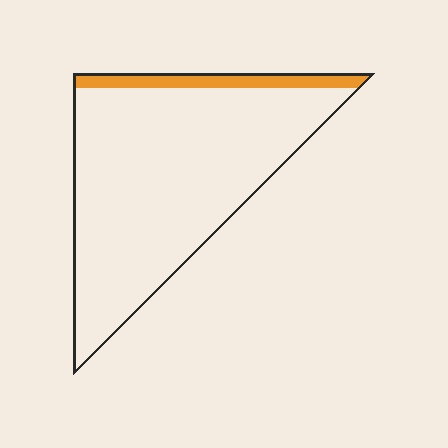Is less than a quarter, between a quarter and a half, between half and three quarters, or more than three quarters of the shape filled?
Less than a quarter.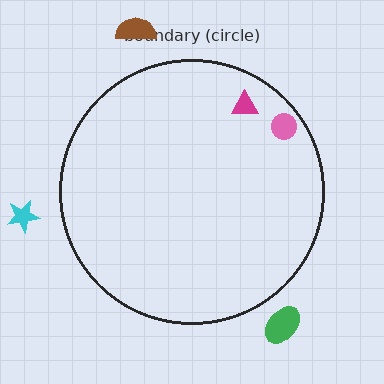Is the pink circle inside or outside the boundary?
Inside.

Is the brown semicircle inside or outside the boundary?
Outside.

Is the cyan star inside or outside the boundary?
Outside.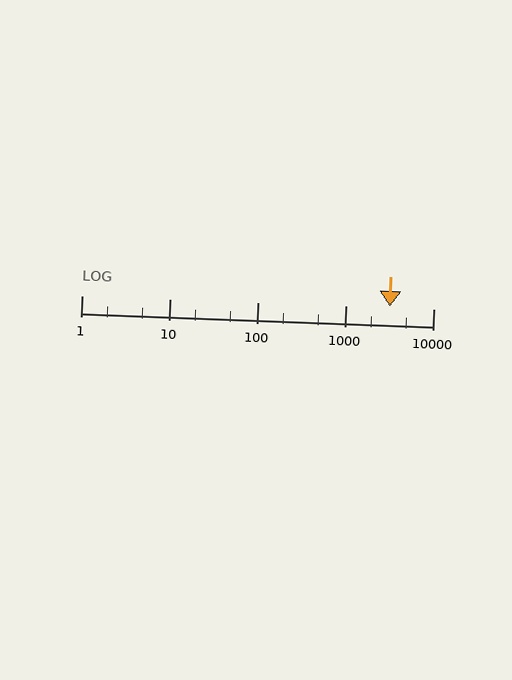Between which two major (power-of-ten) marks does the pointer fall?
The pointer is between 1000 and 10000.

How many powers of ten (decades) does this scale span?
The scale spans 4 decades, from 1 to 10000.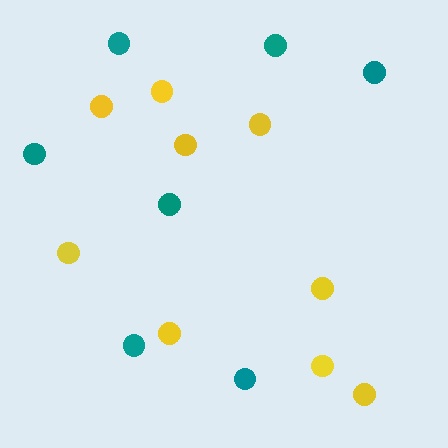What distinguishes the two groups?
There are 2 groups: one group of yellow circles (9) and one group of teal circles (7).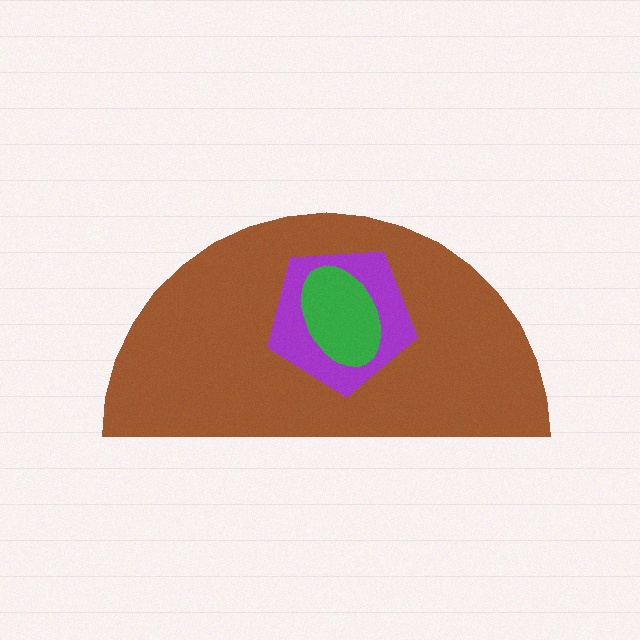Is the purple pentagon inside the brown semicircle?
Yes.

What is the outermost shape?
The brown semicircle.